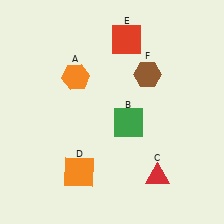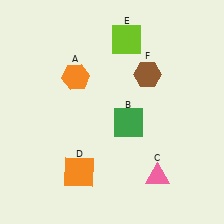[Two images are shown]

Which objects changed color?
C changed from red to pink. E changed from red to lime.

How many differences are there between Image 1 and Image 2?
There are 2 differences between the two images.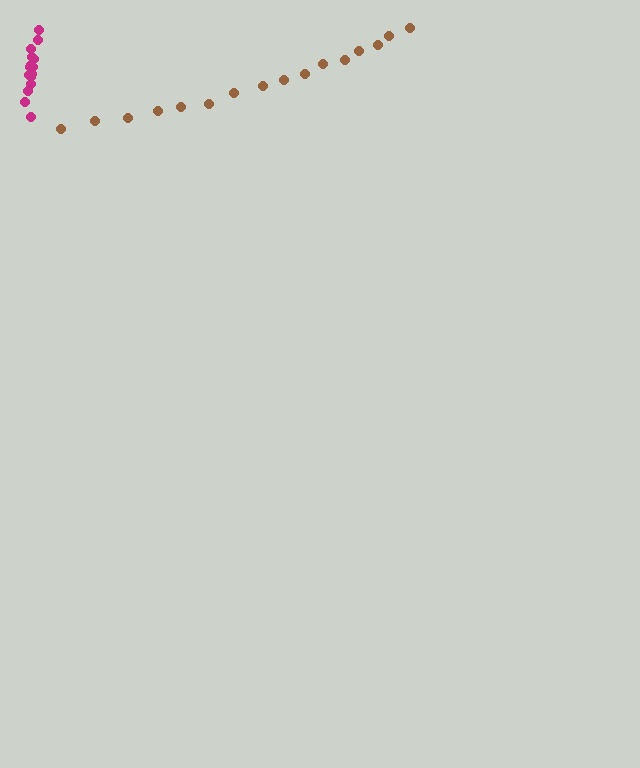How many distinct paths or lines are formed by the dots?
There are 2 distinct paths.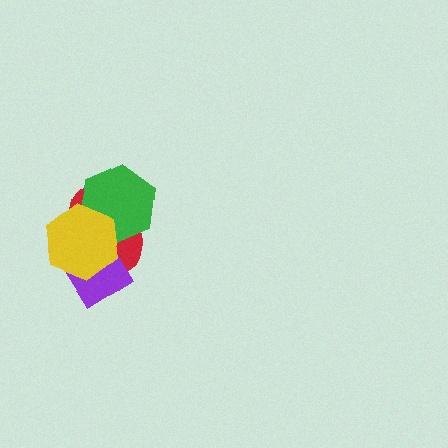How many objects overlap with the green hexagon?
2 objects overlap with the green hexagon.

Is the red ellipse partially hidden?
Yes, it is partially covered by another shape.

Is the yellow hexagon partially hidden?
No, no other shape covers it.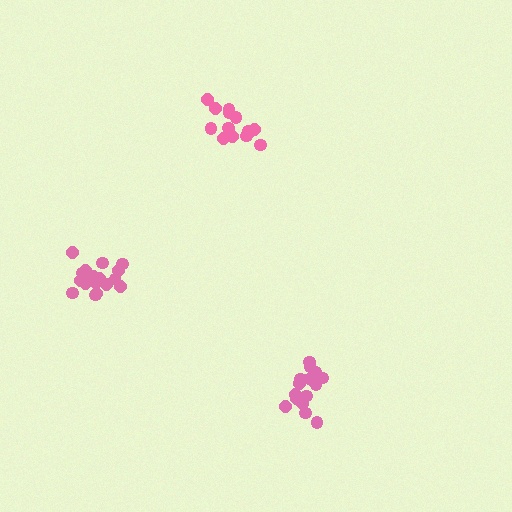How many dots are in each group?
Group 1: 17 dots, Group 2: 16 dots, Group 3: 15 dots (48 total).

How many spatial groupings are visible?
There are 3 spatial groupings.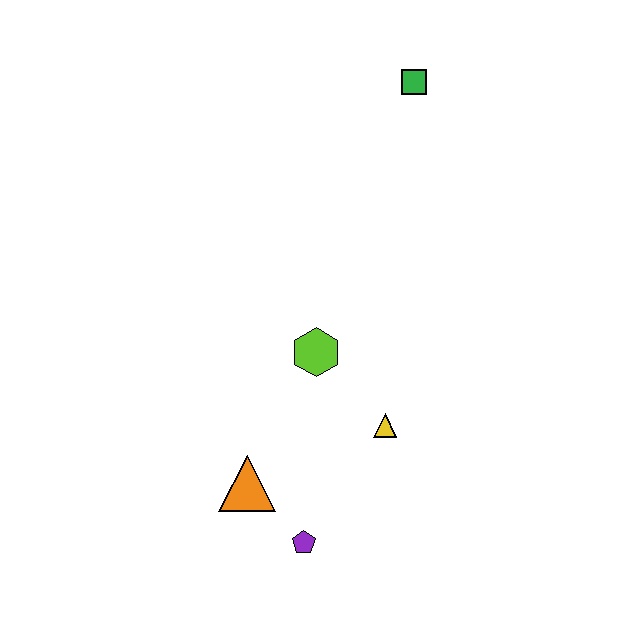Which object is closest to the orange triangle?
The purple pentagon is closest to the orange triangle.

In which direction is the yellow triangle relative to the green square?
The yellow triangle is below the green square.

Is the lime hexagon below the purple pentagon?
No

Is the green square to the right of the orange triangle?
Yes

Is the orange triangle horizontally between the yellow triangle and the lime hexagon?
No